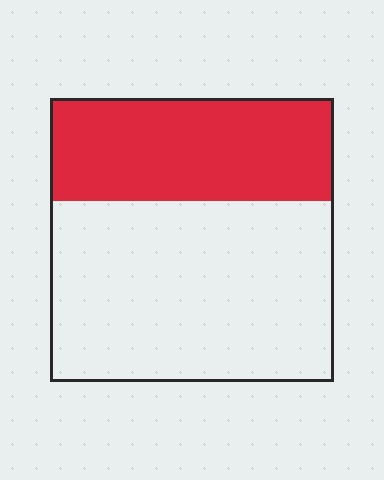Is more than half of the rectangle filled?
No.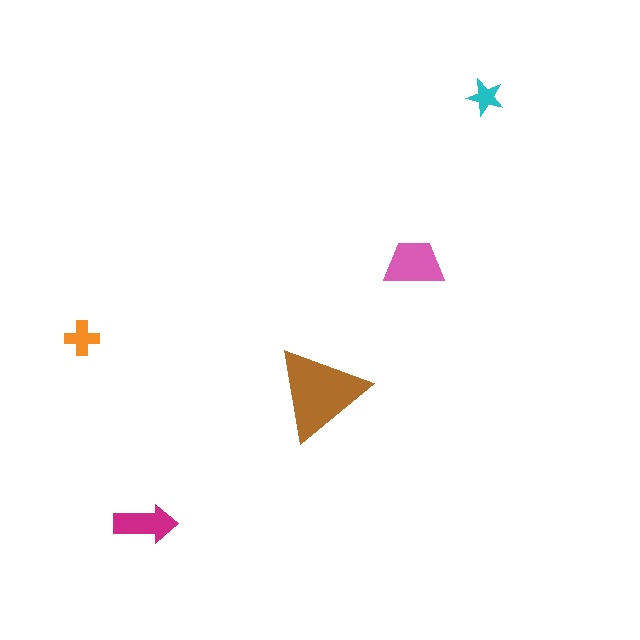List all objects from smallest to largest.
The cyan star, the orange cross, the magenta arrow, the pink trapezoid, the brown triangle.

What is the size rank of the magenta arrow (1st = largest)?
3rd.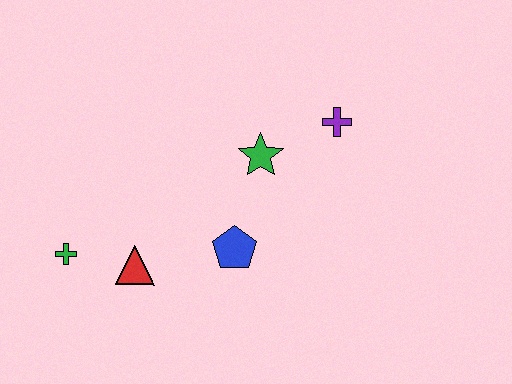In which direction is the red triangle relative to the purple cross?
The red triangle is to the left of the purple cross.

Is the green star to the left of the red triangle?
No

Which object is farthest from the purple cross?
The green cross is farthest from the purple cross.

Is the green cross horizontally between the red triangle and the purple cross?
No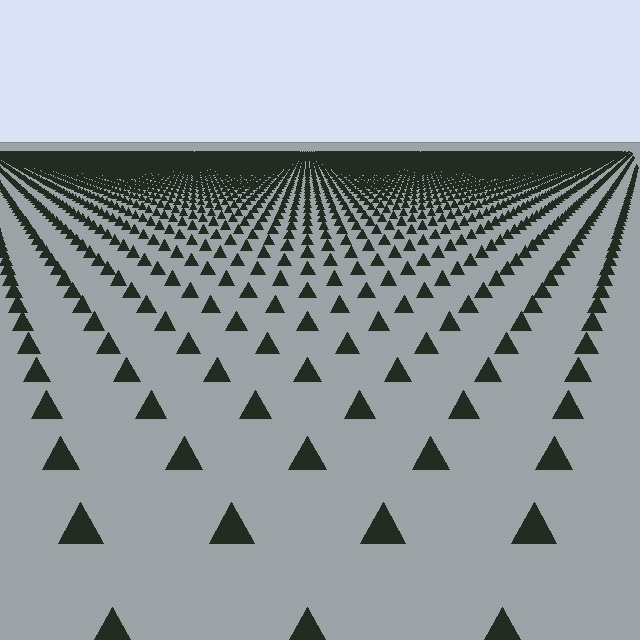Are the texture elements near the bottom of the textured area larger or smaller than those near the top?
Larger. Near the bottom, elements are closer to the viewer and appear at a bigger on-screen size.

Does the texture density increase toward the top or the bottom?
Density increases toward the top.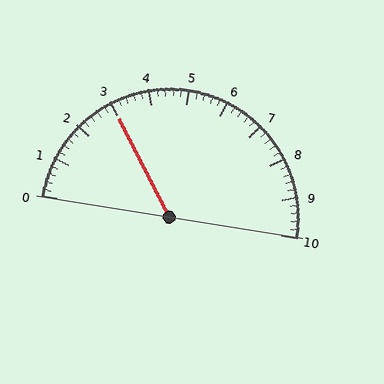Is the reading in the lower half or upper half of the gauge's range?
The reading is in the lower half of the range (0 to 10).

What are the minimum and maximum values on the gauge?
The gauge ranges from 0 to 10.